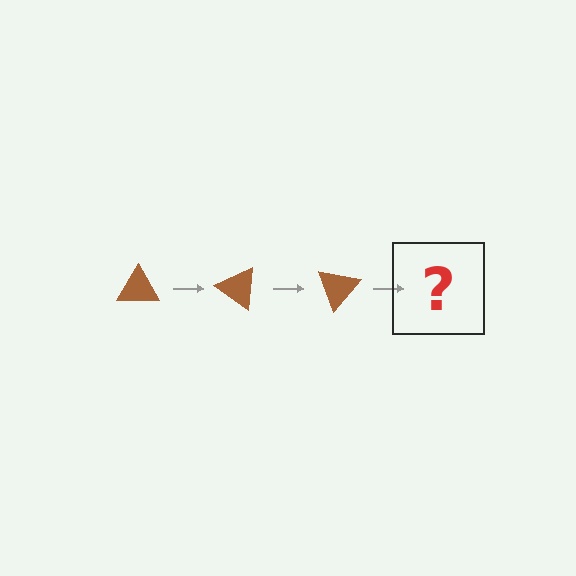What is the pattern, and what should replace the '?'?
The pattern is that the triangle rotates 35 degrees each step. The '?' should be a brown triangle rotated 105 degrees.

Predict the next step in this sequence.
The next step is a brown triangle rotated 105 degrees.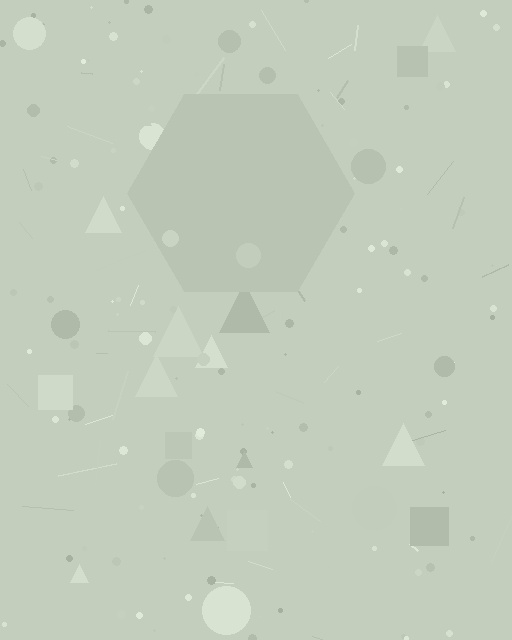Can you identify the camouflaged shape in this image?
The camouflaged shape is a hexagon.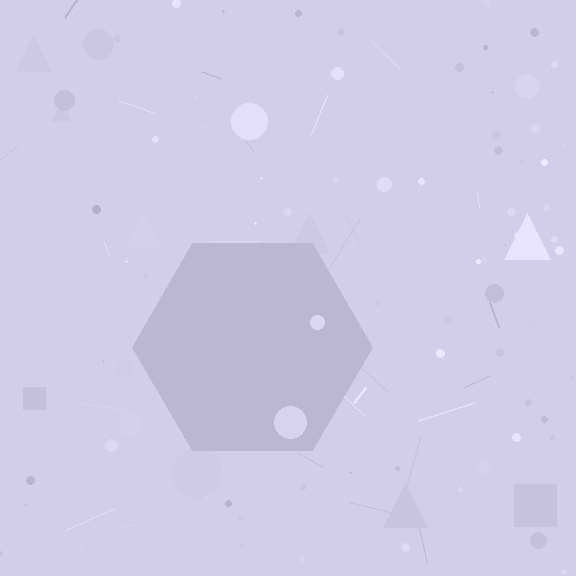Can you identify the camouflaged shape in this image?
The camouflaged shape is a hexagon.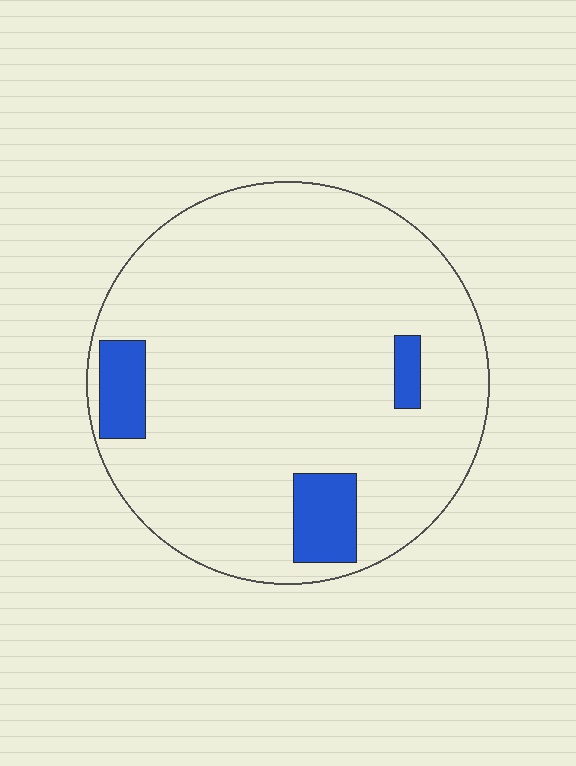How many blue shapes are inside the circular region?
3.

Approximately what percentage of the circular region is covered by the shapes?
Approximately 10%.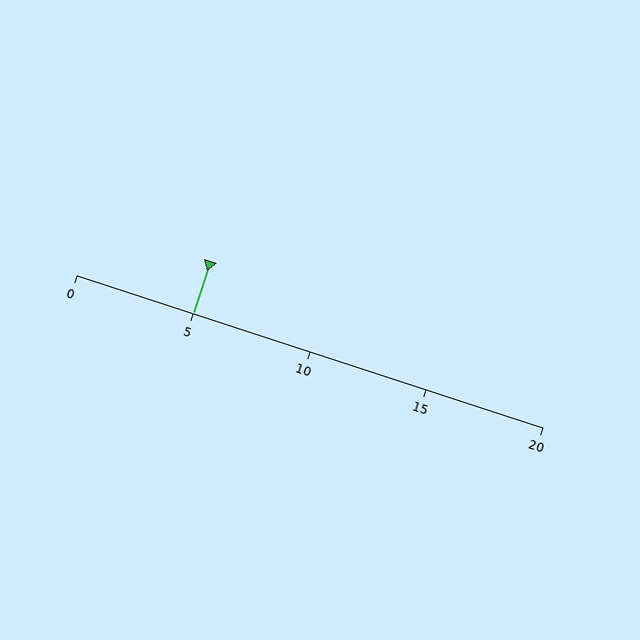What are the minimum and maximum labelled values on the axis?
The axis runs from 0 to 20.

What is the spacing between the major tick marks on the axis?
The major ticks are spaced 5 apart.